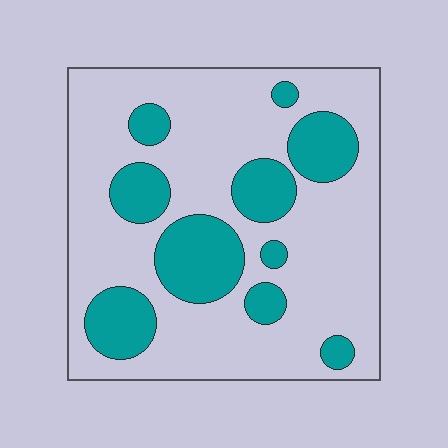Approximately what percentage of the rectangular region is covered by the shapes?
Approximately 25%.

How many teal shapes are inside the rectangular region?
10.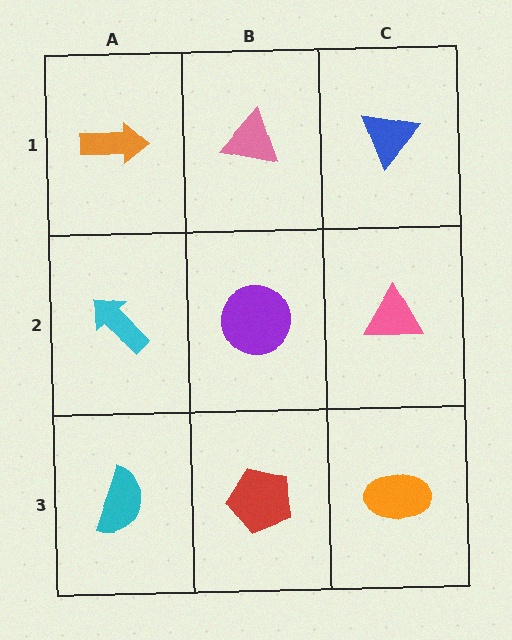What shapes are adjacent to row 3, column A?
A cyan arrow (row 2, column A), a red pentagon (row 3, column B).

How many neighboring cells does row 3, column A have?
2.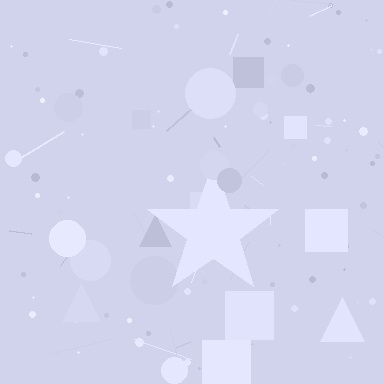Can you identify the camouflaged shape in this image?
The camouflaged shape is a star.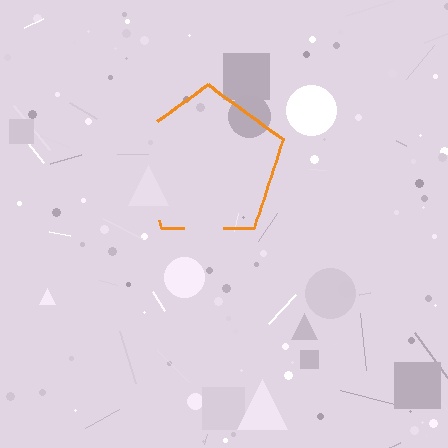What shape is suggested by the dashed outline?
The dashed outline suggests a pentagon.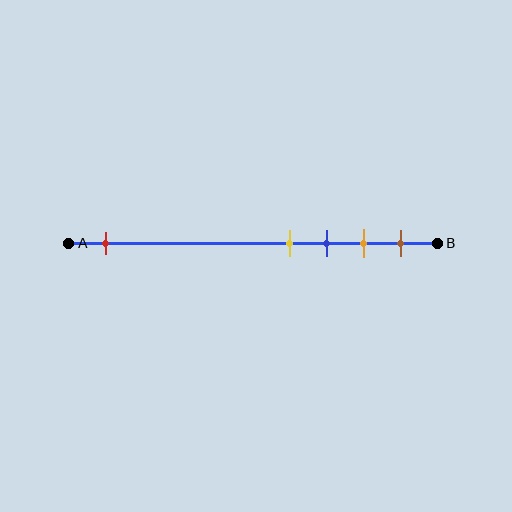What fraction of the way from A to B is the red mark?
The red mark is approximately 10% (0.1) of the way from A to B.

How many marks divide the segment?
There are 5 marks dividing the segment.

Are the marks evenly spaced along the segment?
No, the marks are not evenly spaced.